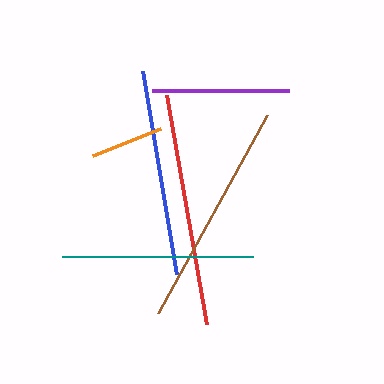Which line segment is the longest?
The red line is the longest at approximately 233 pixels.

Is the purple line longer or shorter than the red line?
The red line is longer than the purple line.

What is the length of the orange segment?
The orange segment is approximately 73 pixels long.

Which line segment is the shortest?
The orange line is the shortest at approximately 73 pixels.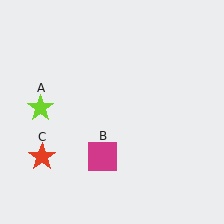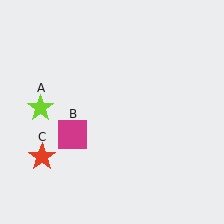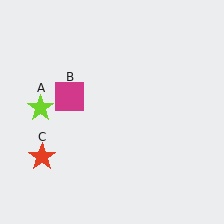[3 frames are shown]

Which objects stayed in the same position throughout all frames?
Lime star (object A) and red star (object C) remained stationary.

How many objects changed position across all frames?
1 object changed position: magenta square (object B).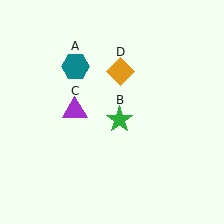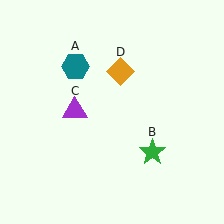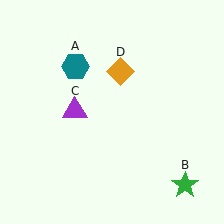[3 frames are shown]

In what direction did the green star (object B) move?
The green star (object B) moved down and to the right.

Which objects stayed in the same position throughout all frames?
Teal hexagon (object A) and purple triangle (object C) and orange diamond (object D) remained stationary.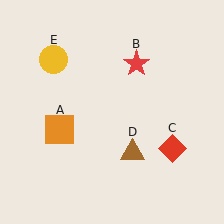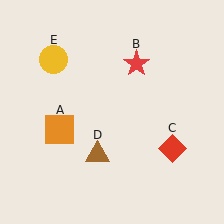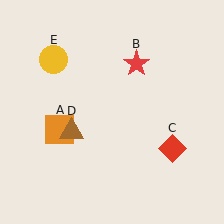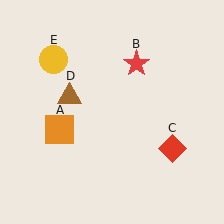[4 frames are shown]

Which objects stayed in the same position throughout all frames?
Orange square (object A) and red star (object B) and red diamond (object C) and yellow circle (object E) remained stationary.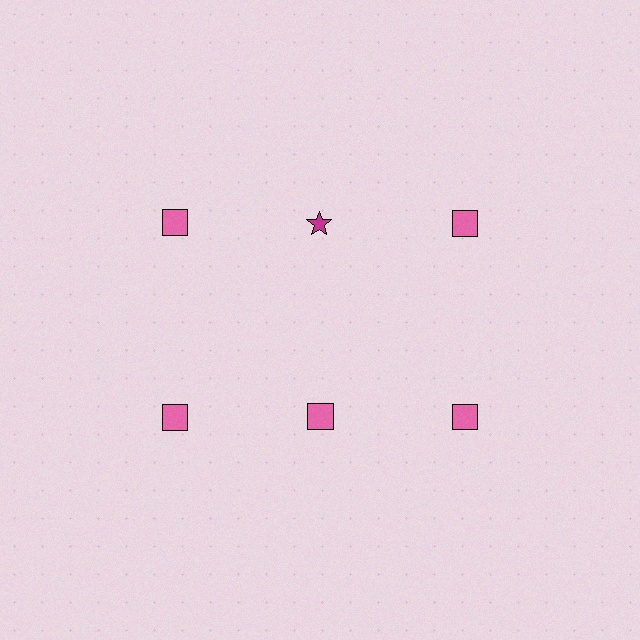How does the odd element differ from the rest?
It differs in both color (magenta instead of pink) and shape (star instead of square).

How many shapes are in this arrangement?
There are 6 shapes arranged in a grid pattern.